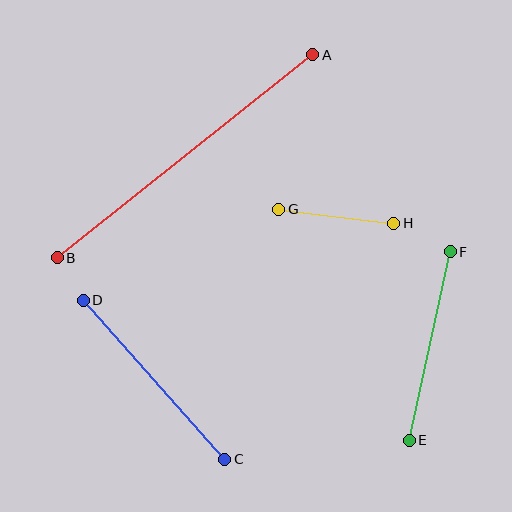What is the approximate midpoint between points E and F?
The midpoint is at approximately (430, 346) pixels.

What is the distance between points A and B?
The distance is approximately 326 pixels.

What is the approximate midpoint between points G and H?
The midpoint is at approximately (336, 216) pixels.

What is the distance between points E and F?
The distance is approximately 193 pixels.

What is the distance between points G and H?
The distance is approximately 116 pixels.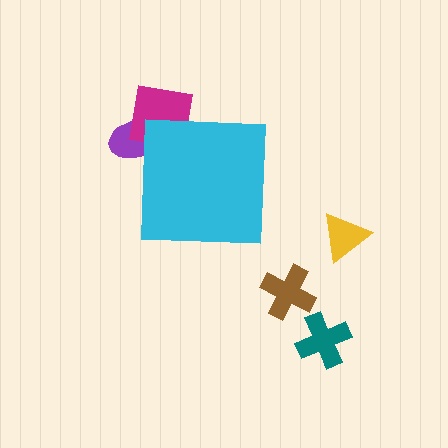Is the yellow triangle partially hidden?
No, the yellow triangle is fully visible.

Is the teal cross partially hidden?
No, the teal cross is fully visible.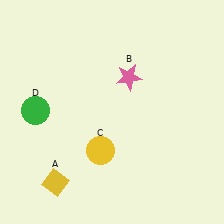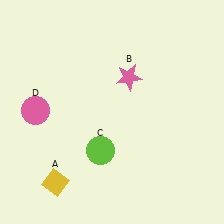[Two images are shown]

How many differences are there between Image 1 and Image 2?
There are 2 differences between the two images.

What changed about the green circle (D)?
In Image 1, D is green. In Image 2, it changed to pink.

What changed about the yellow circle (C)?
In Image 1, C is yellow. In Image 2, it changed to lime.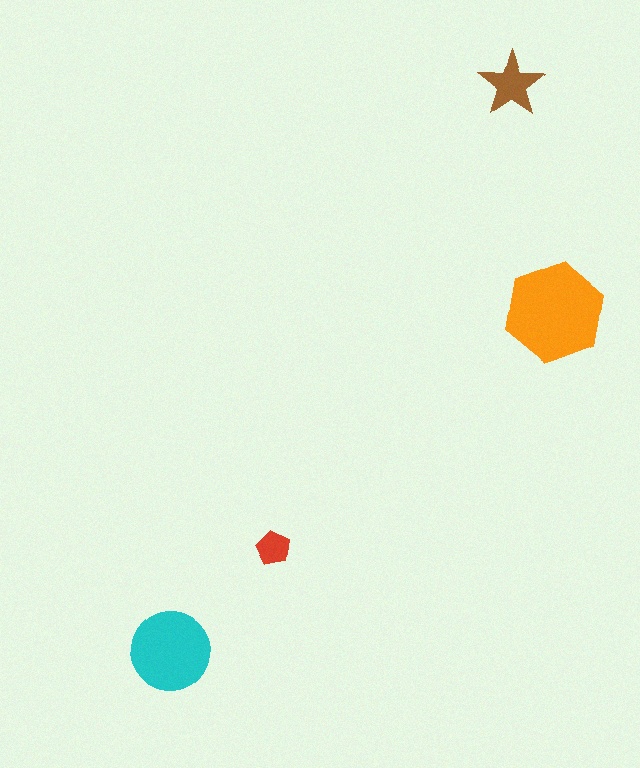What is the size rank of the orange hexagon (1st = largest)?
1st.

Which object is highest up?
The brown star is topmost.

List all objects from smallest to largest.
The red pentagon, the brown star, the cyan circle, the orange hexagon.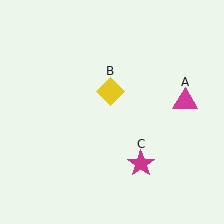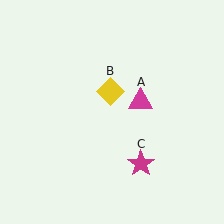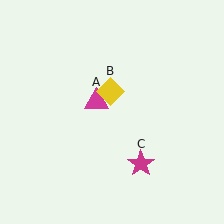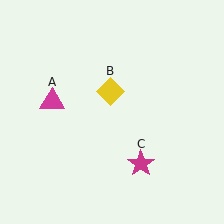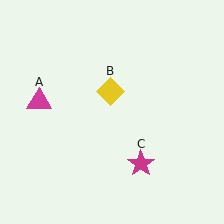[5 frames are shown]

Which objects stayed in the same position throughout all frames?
Yellow diamond (object B) and magenta star (object C) remained stationary.